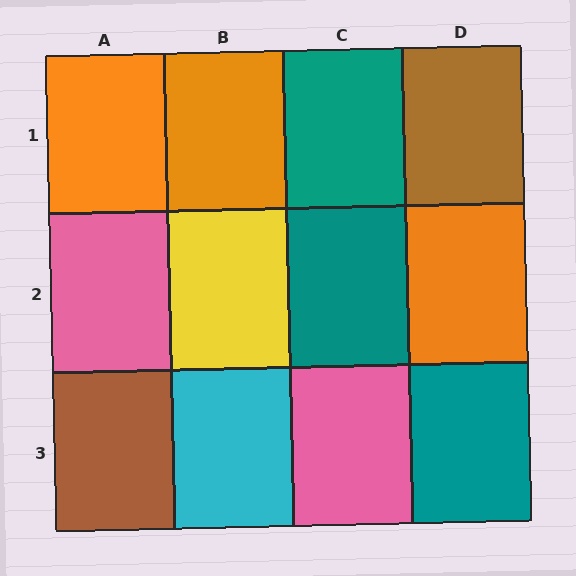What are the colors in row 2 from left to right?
Pink, yellow, teal, orange.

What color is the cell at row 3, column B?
Cyan.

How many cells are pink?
2 cells are pink.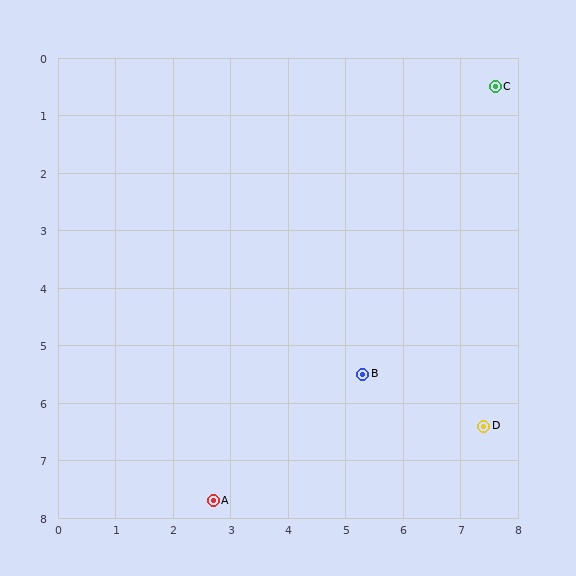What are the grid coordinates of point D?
Point D is at approximately (7.4, 6.4).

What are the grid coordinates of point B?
Point B is at approximately (5.3, 5.5).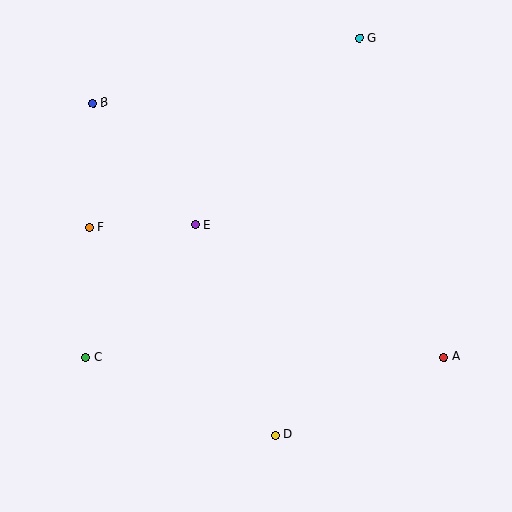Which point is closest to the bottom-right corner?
Point A is closest to the bottom-right corner.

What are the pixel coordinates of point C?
Point C is at (86, 357).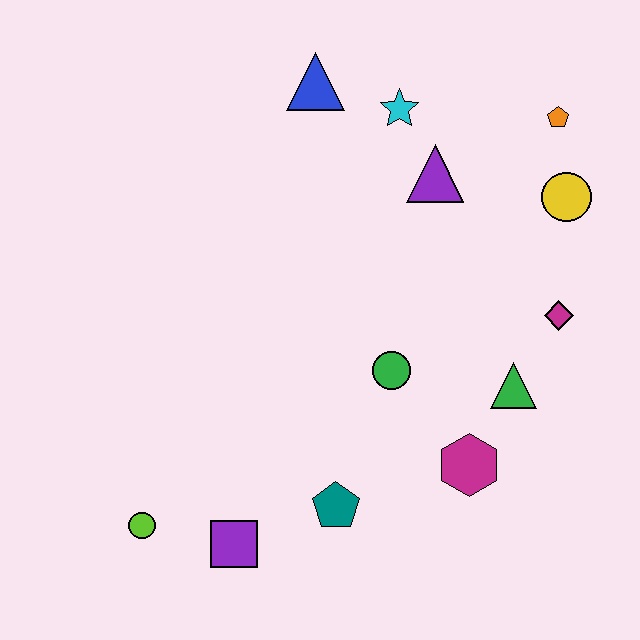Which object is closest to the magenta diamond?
The green triangle is closest to the magenta diamond.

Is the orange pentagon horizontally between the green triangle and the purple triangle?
No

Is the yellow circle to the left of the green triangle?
No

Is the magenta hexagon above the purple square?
Yes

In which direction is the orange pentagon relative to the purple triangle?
The orange pentagon is to the right of the purple triangle.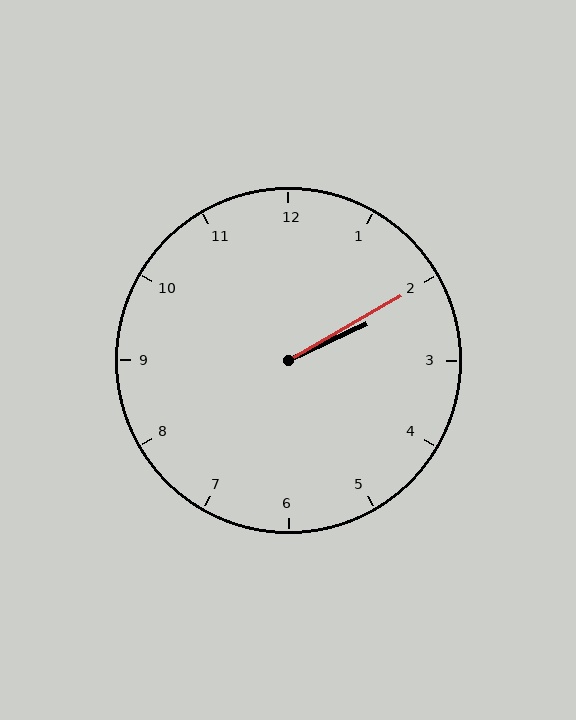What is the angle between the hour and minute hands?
Approximately 5 degrees.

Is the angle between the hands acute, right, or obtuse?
It is acute.